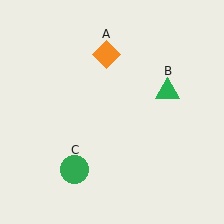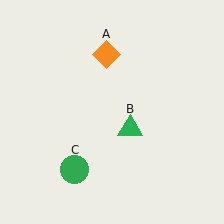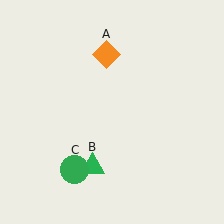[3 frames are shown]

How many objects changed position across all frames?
1 object changed position: green triangle (object B).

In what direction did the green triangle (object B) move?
The green triangle (object B) moved down and to the left.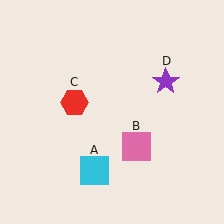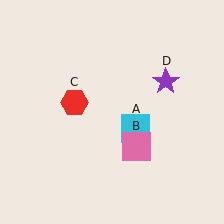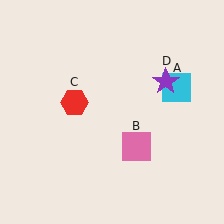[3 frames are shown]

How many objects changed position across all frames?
1 object changed position: cyan square (object A).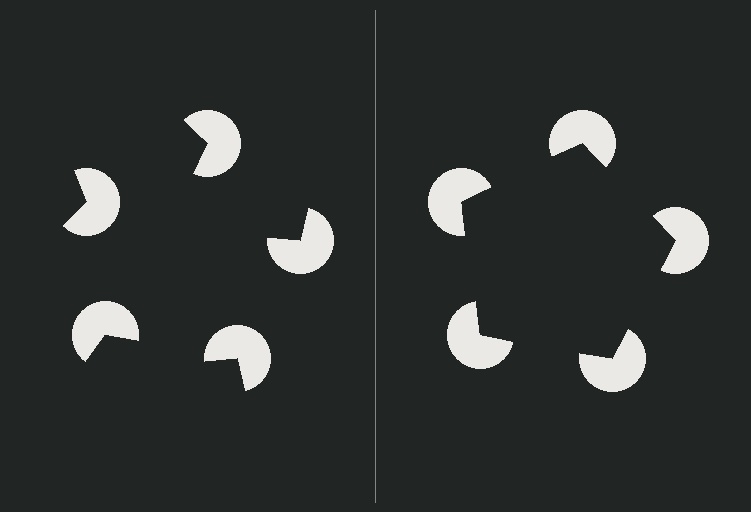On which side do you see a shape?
An illusory pentagon appears on the right side. On the left side the wedge cuts are rotated, so no coherent shape forms.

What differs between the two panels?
The pac-man discs are positioned identically on both sides; only the wedge orientations differ. On the right they align to a pentagon; on the left they are misaligned.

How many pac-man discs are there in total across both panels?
10 — 5 on each side.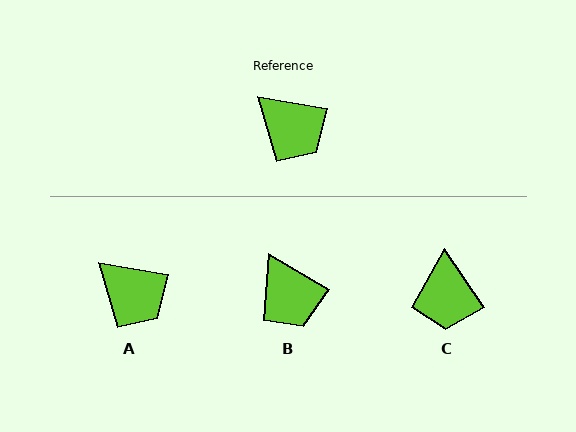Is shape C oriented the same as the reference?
No, it is off by about 46 degrees.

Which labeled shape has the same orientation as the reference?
A.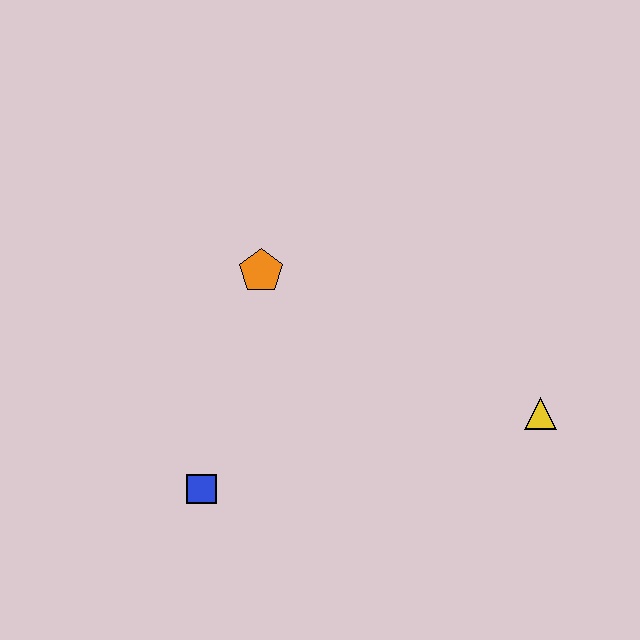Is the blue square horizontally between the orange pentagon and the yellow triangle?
No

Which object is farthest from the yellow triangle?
The blue square is farthest from the yellow triangle.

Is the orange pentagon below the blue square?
No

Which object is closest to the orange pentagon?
The blue square is closest to the orange pentagon.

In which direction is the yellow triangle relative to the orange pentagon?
The yellow triangle is to the right of the orange pentagon.